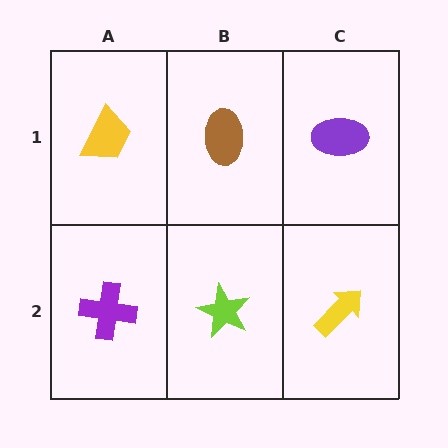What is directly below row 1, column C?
A yellow arrow.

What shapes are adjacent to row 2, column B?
A brown ellipse (row 1, column B), a purple cross (row 2, column A), a yellow arrow (row 2, column C).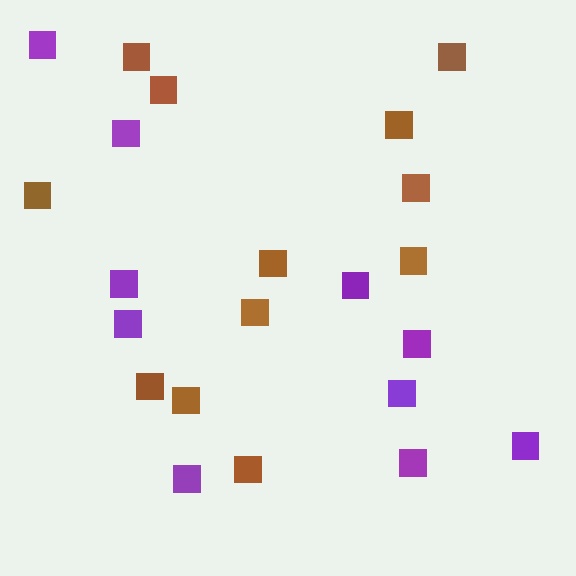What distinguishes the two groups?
There are 2 groups: one group of brown squares (12) and one group of purple squares (10).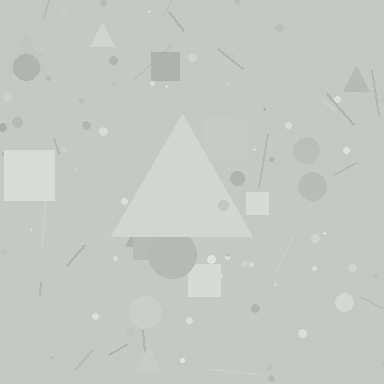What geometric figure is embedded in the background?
A triangle is embedded in the background.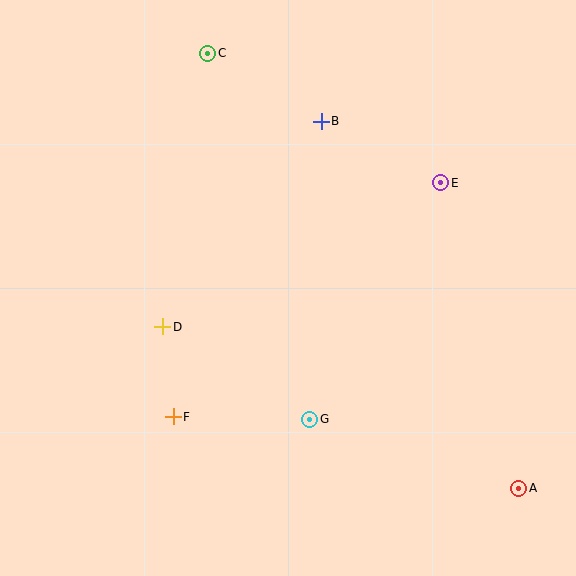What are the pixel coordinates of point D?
Point D is at (163, 327).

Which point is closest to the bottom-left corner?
Point F is closest to the bottom-left corner.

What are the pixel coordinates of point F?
Point F is at (173, 417).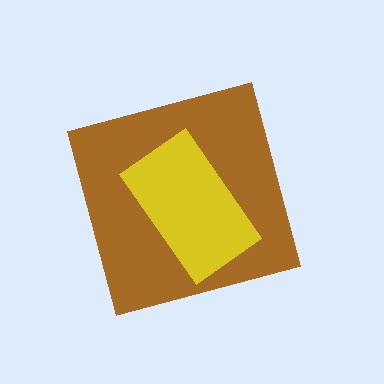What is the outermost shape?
The brown square.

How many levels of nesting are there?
2.